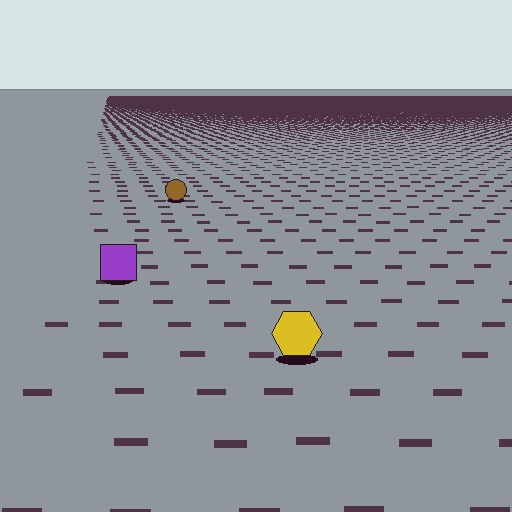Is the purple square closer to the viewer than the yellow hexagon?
No. The yellow hexagon is closer — you can tell from the texture gradient: the ground texture is coarser near it.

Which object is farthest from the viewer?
The brown circle is farthest from the viewer. It appears smaller and the ground texture around it is denser.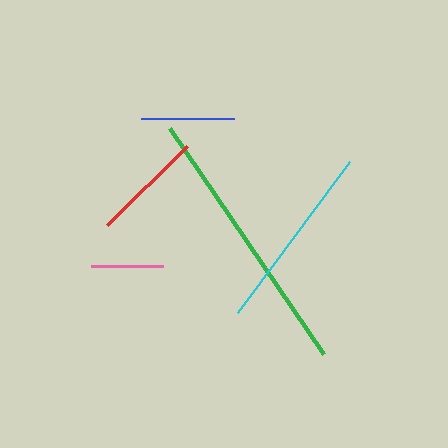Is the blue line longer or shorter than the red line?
The red line is longer than the blue line.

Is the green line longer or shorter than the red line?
The green line is longer than the red line.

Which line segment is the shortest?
The pink line is the shortest at approximately 73 pixels.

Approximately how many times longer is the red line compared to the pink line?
The red line is approximately 1.5 times the length of the pink line.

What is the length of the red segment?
The red segment is approximately 113 pixels long.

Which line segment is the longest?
The green line is the longest at approximately 273 pixels.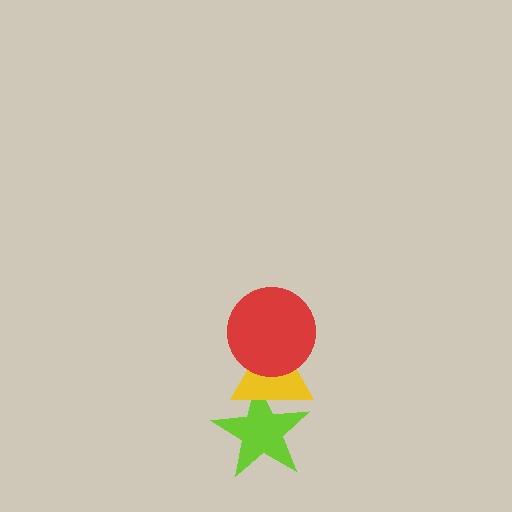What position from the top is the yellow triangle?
The yellow triangle is 2nd from the top.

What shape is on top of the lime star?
The yellow triangle is on top of the lime star.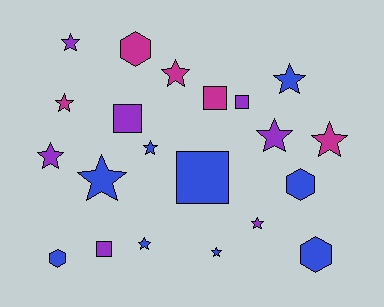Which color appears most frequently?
Blue, with 9 objects.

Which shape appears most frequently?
Star, with 12 objects.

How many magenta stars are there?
There are 3 magenta stars.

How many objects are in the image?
There are 21 objects.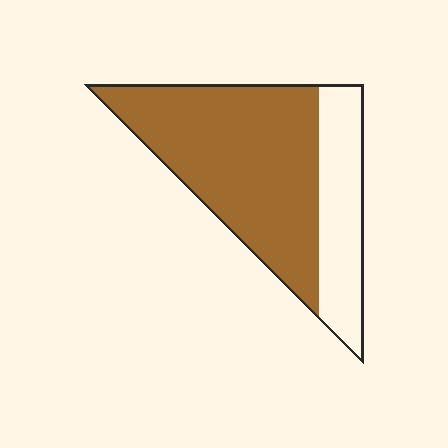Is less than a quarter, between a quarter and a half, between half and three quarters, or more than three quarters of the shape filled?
Between half and three quarters.